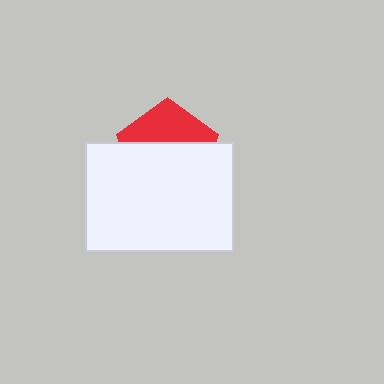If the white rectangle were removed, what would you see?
You would see the complete red pentagon.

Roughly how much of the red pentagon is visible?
A small part of it is visible (roughly 38%).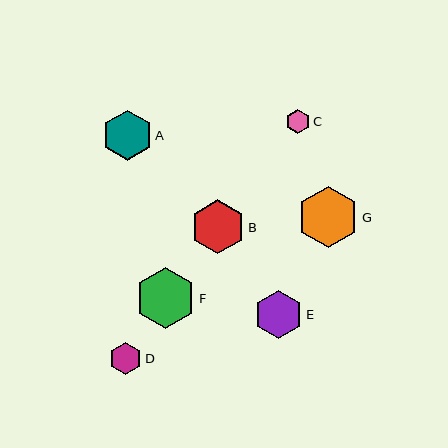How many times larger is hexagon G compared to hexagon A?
Hexagon G is approximately 1.2 times the size of hexagon A.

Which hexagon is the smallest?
Hexagon C is the smallest with a size of approximately 24 pixels.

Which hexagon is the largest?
Hexagon G is the largest with a size of approximately 61 pixels.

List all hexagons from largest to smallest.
From largest to smallest: G, F, B, A, E, D, C.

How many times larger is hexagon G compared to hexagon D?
Hexagon G is approximately 1.9 times the size of hexagon D.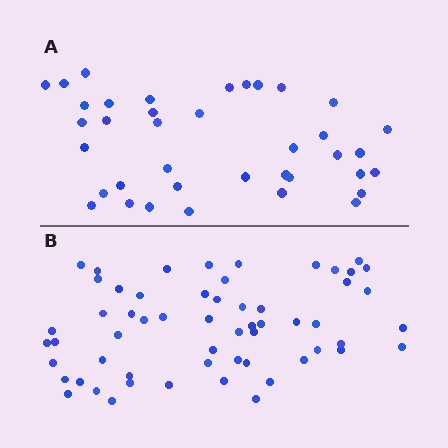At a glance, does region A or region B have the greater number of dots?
Region B (the bottom region) has more dots.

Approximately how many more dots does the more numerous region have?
Region B has approximately 20 more dots than region A.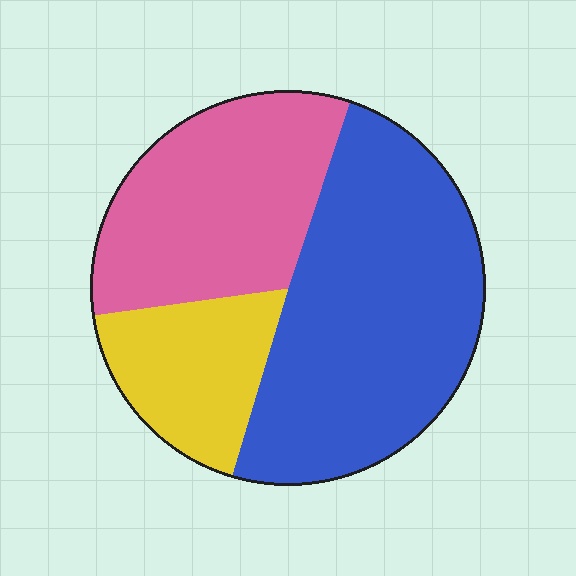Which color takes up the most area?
Blue, at roughly 50%.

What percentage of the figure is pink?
Pink takes up about one third (1/3) of the figure.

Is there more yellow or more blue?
Blue.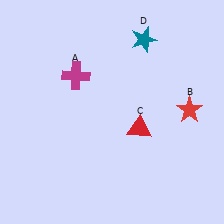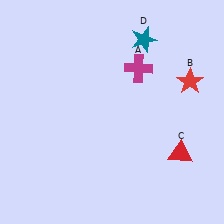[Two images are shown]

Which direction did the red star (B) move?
The red star (B) moved up.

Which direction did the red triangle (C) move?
The red triangle (C) moved right.